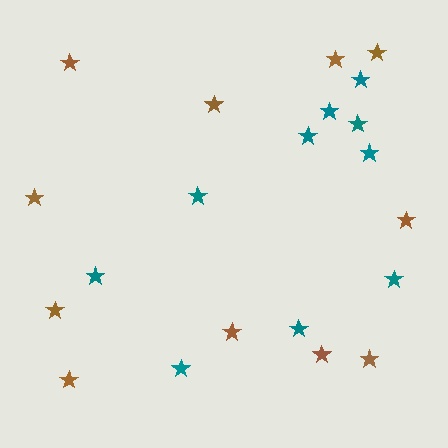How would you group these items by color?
There are 2 groups: one group of brown stars (11) and one group of teal stars (10).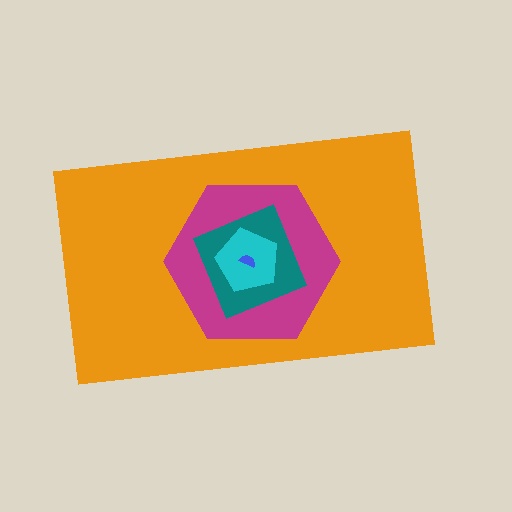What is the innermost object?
The blue semicircle.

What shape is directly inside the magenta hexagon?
The teal square.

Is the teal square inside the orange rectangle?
Yes.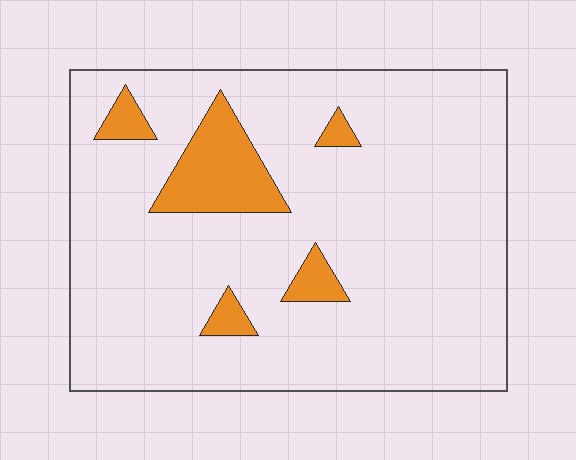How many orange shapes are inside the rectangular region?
5.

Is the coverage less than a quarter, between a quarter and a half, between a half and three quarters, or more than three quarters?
Less than a quarter.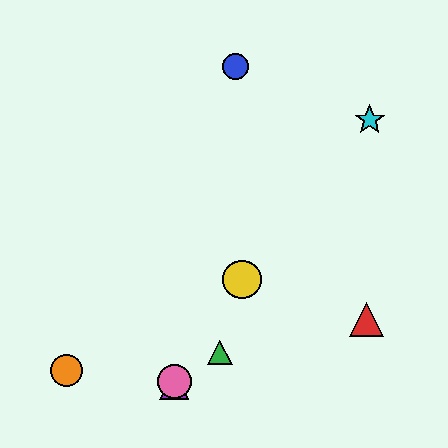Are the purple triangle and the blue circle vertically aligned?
No, the purple triangle is at x≈174 and the blue circle is at x≈235.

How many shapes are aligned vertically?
2 shapes (the purple triangle, the pink circle) are aligned vertically.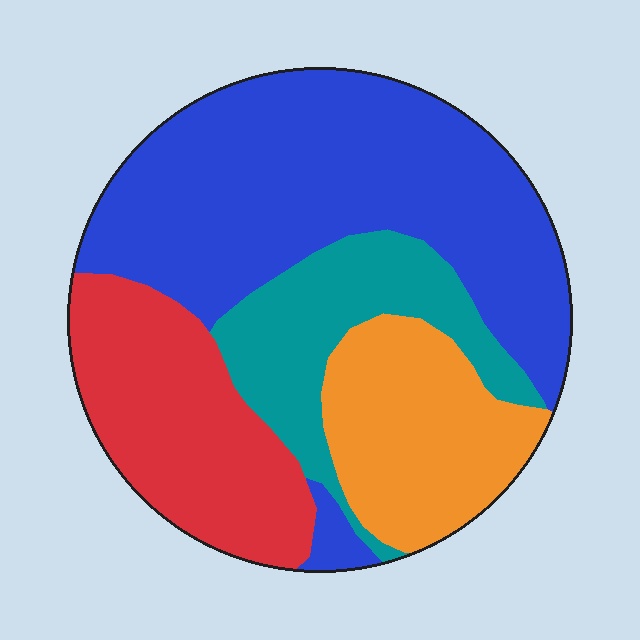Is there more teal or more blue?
Blue.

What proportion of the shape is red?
Red covers about 20% of the shape.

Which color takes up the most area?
Blue, at roughly 45%.